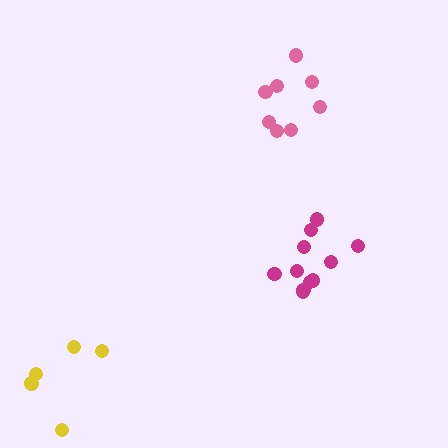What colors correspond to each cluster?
The clusters are colored: magenta, yellow, pink.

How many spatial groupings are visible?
There are 3 spatial groupings.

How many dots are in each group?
Group 1: 11 dots, Group 2: 5 dots, Group 3: 8 dots (24 total).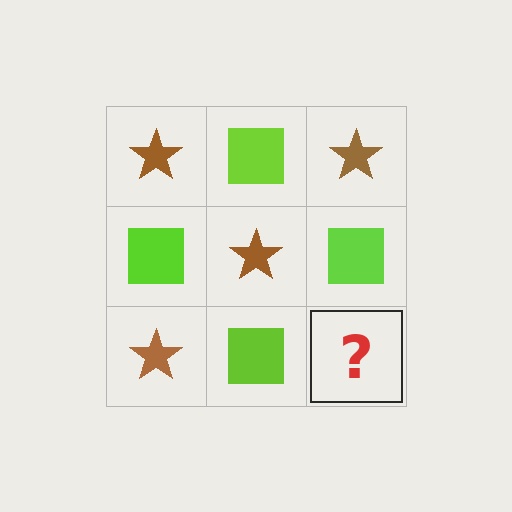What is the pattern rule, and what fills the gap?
The rule is that it alternates brown star and lime square in a checkerboard pattern. The gap should be filled with a brown star.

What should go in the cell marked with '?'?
The missing cell should contain a brown star.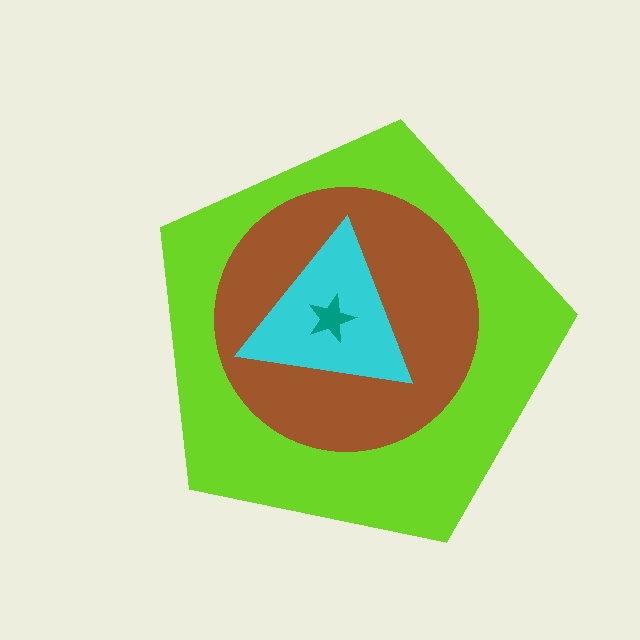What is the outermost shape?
The lime pentagon.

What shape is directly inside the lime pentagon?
The brown circle.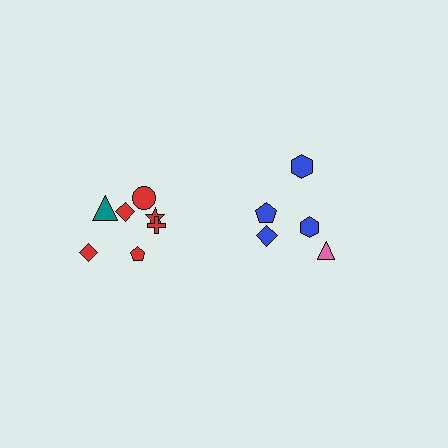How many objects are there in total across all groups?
There are 12 objects.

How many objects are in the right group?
There are 5 objects.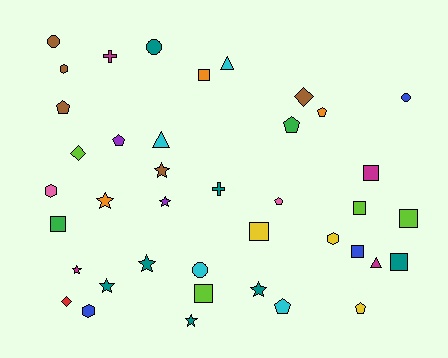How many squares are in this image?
There are 9 squares.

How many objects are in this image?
There are 40 objects.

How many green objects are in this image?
There are 2 green objects.